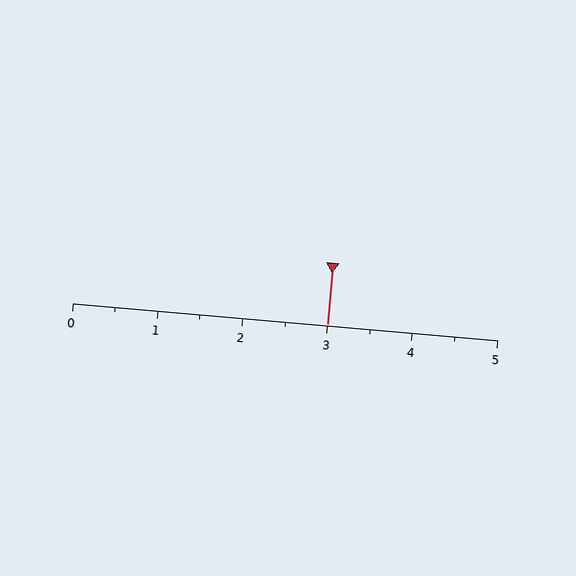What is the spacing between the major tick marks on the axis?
The major ticks are spaced 1 apart.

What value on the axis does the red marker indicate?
The marker indicates approximately 3.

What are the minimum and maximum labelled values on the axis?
The axis runs from 0 to 5.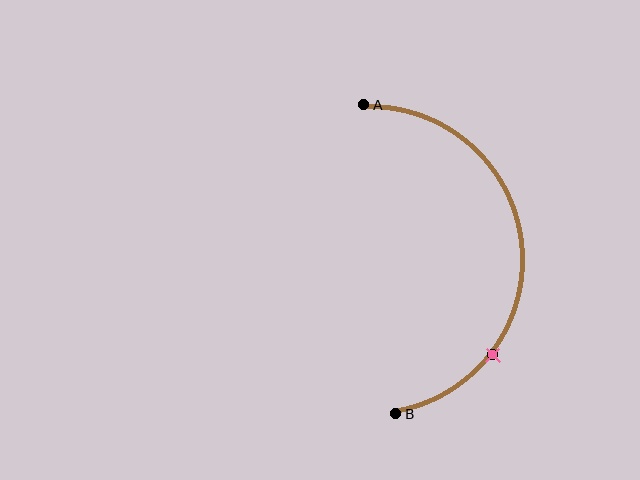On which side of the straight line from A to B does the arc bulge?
The arc bulges to the right of the straight line connecting A and B.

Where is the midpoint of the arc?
The arc midpoint is the point on the curve farthest from the straight line joining A and B. It sits to the right of that line.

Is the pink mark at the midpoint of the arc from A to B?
No. The pink mark lies on the arc but is closer to endpoint B. The arc midpoint would be at the point on the curve equidistant along the arc from both A and B.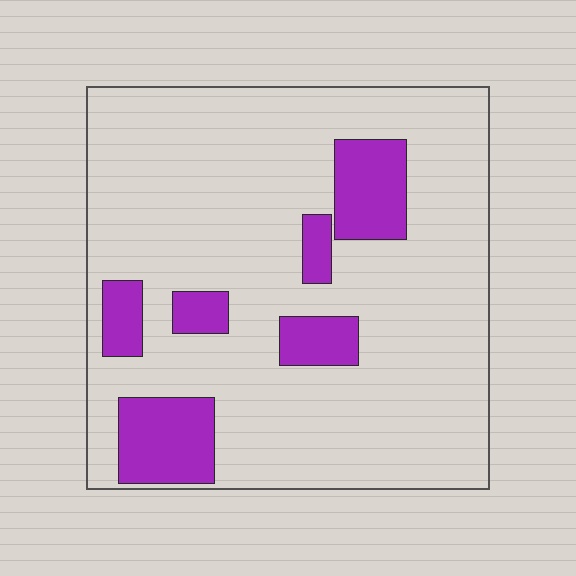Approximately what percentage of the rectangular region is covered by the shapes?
Approximately 15%.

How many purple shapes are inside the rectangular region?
6.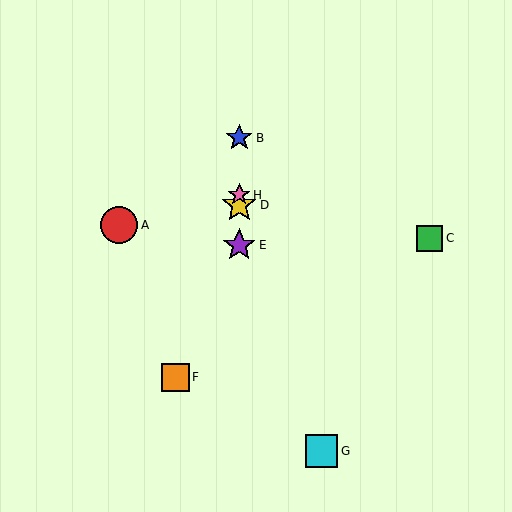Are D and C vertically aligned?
No, D is at x≈239 and C is at x≈430.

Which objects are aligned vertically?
Objects B, D, E, H are aligned vertically.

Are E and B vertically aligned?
Yes, both are at x≈239.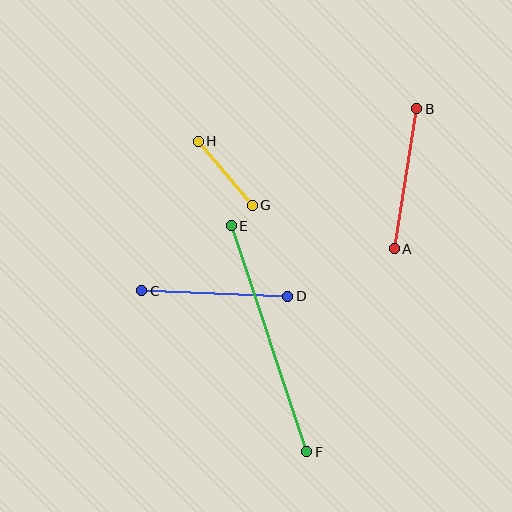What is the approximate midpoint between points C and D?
The midpoint is at approximately (215, 293) pixels.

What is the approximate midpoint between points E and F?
The midpoint is at approximately (269, 339) pixels.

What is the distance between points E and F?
The distance is approximately 238 pixels.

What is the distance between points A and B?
The distance is approximately 142 pixels.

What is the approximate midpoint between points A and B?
The midpoint is at approximately (405, 179) pixels.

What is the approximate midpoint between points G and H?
The midpoint is at approximately (225, 173) pixels.